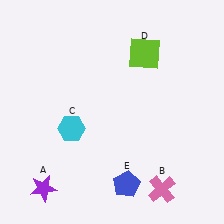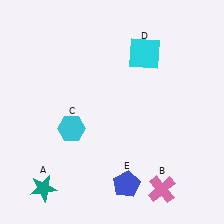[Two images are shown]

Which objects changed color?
A changed from purple to teal. D changed from lime to cyan.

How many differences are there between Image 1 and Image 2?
There are 2 differences between the two images.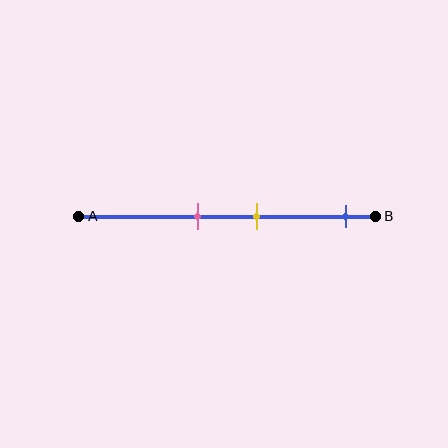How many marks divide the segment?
There are 3 marks dividing the segment.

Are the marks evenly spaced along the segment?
No, the marks are not evenly spaced.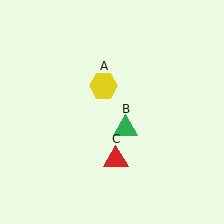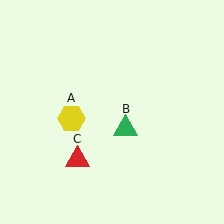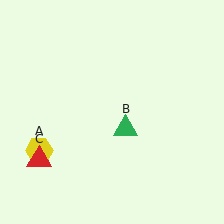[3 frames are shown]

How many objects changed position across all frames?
2 objects changed position: yellow hexagon (object A), red triangle (object C).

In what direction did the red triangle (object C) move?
The red triangle (object C) moved left.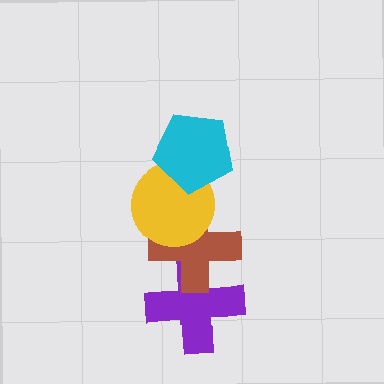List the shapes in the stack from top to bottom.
From top to bottom: the cyan pentagon, the yellow circle, the brown cross, the purple cross.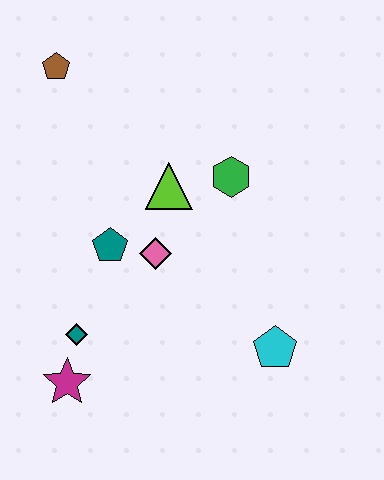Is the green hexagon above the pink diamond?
Yes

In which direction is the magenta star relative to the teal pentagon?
The magenta star is below the teal pentagon.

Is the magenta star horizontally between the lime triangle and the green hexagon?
No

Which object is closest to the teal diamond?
The magenta star is closest to the teal diamond.